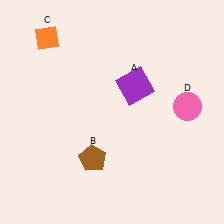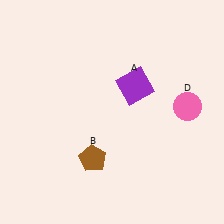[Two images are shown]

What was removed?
The orange diamond (C) was removed in Image 2.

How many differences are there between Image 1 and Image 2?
There is 1 difference between the two images.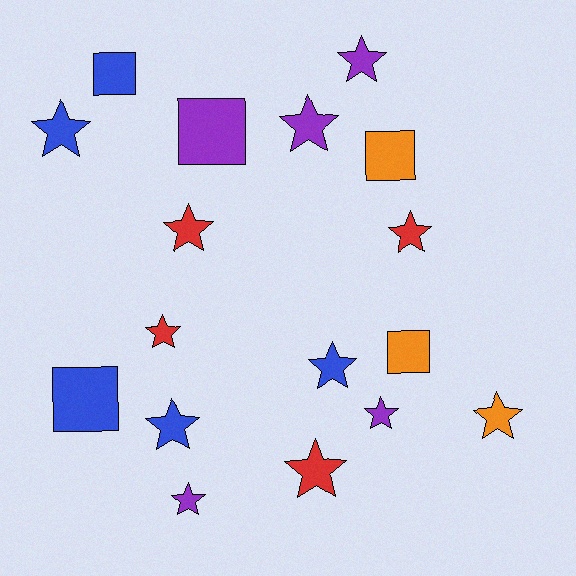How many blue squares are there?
There are 2 blue squares.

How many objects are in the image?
There are 17 objects.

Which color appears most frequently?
Blue, with 5 objects.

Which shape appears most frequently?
Star, with 12 objects.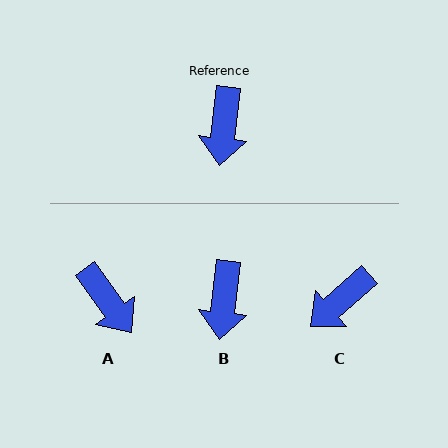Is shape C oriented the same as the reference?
No, it is off by about 42 degrees.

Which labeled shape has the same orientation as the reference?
B.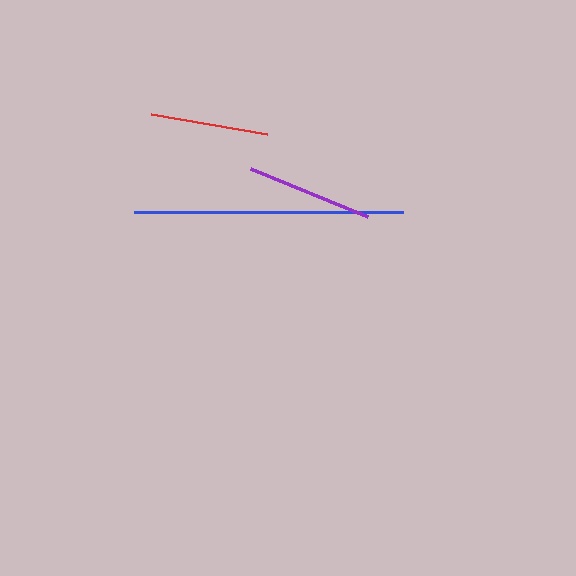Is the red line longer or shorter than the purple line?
The purple line is longer than the red line.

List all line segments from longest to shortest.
From longest to shortest: blue, purple, red.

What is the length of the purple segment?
The purple segment is approximately 127 pixels long.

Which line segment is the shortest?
The red line is the shortest at approximately 118 pixels.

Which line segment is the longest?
The blue line is the longest at approximately 269 pixels.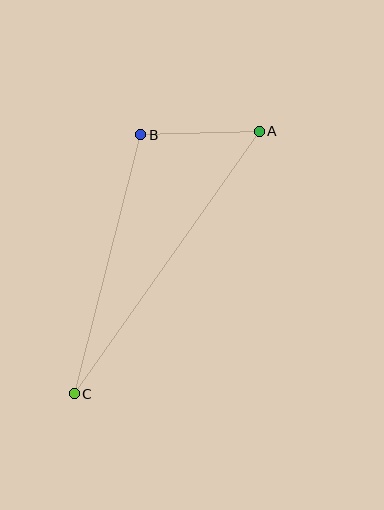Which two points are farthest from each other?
Points A and C are farthest from each other.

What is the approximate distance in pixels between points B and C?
The distance between B and C is approximately 267 pixels.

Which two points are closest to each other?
Points A and B are closest to each other.